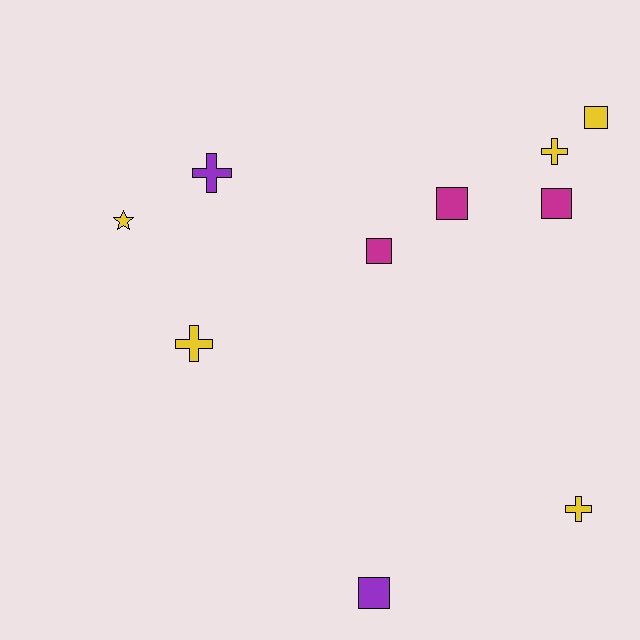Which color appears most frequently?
Yellow, with 5 objects.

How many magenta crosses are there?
There are no magenta crosses.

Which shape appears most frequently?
Square, with 5 objects.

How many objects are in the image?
There are 10 objects.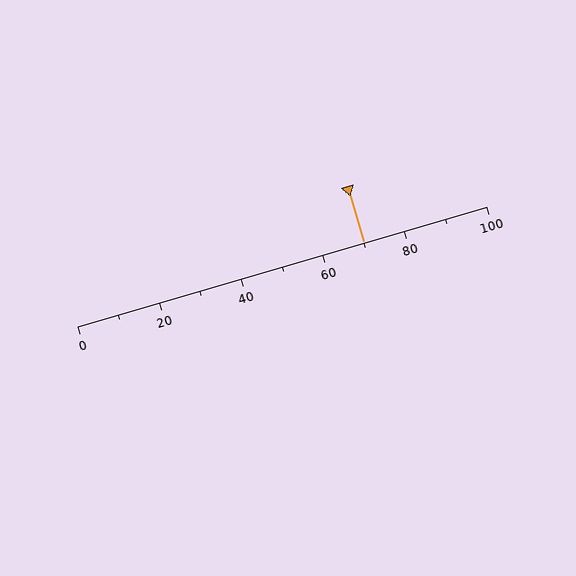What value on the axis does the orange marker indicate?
The marker indicates approximately 70.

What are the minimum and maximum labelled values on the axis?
The axis runs from 0 to 100.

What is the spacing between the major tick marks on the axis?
The major ticks are spaced 20 apart.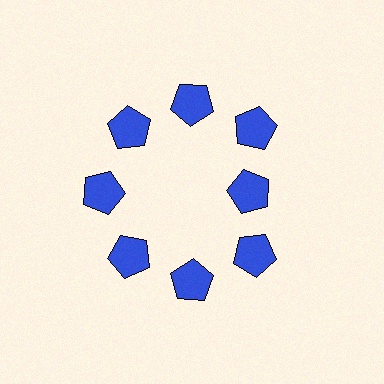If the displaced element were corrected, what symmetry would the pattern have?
It would have 8-fold rotational symmetry — the pattern would map onto itself every 45 degrees.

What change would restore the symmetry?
The symmetry would be restored by moving it outward, back onto the ring so that all 8 pentagons sit at equal angles and equal distance from the center.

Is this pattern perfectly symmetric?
No. The 8 blue pentagons are arranged in a ring, but one element near the 3 o'clock position is pulled inward toward the center, breaking the 8-fold rotational symmetry.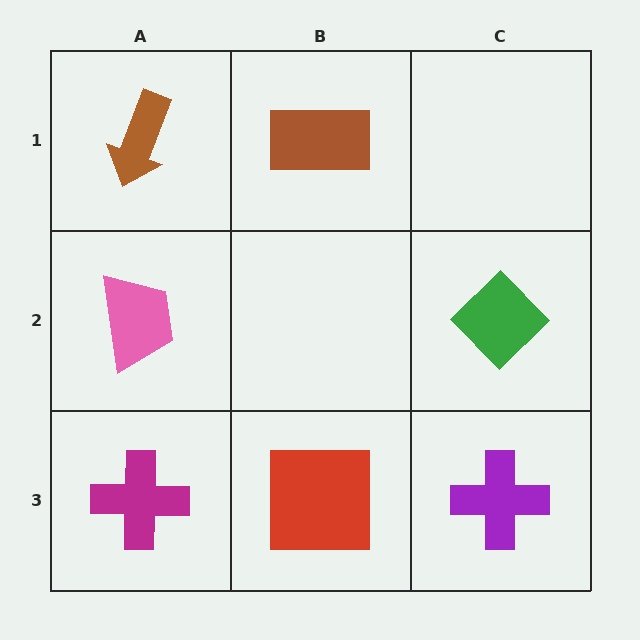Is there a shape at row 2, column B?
No, that cell is empty.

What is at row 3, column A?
A magenta cross.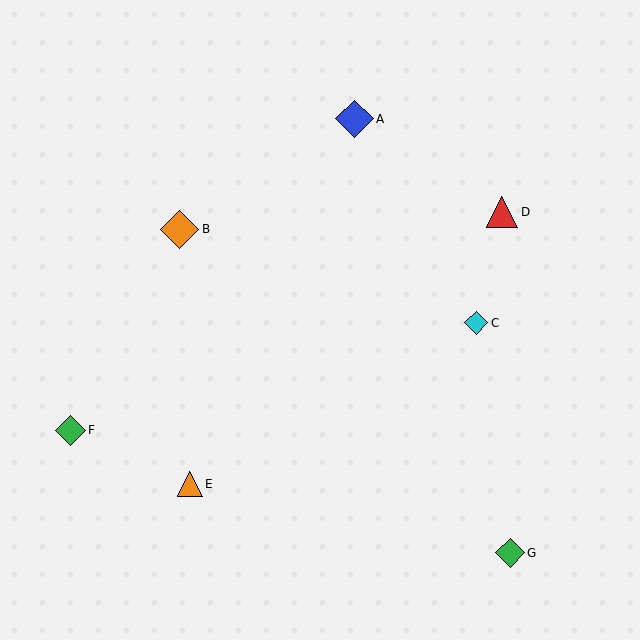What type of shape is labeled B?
Shape B is an orange diamond.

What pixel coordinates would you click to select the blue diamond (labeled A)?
Click at (355, 119) to select the blue diamond A.